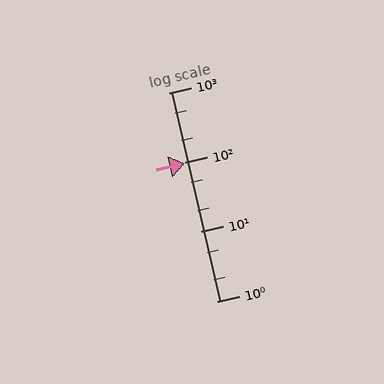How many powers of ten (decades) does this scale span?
The scale spans 3 decades, from 1 to 1000.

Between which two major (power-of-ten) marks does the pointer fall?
The pointer is between 10 and 100.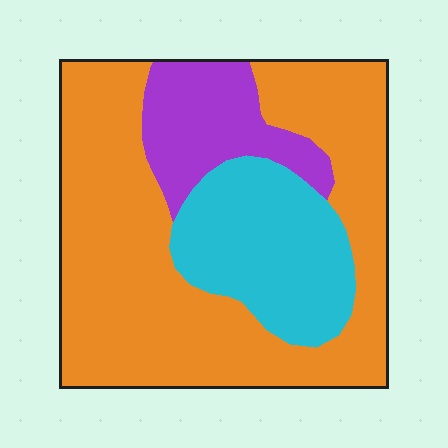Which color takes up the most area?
Orange, at roughly 60%.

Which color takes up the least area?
Purple, at roughly 15%.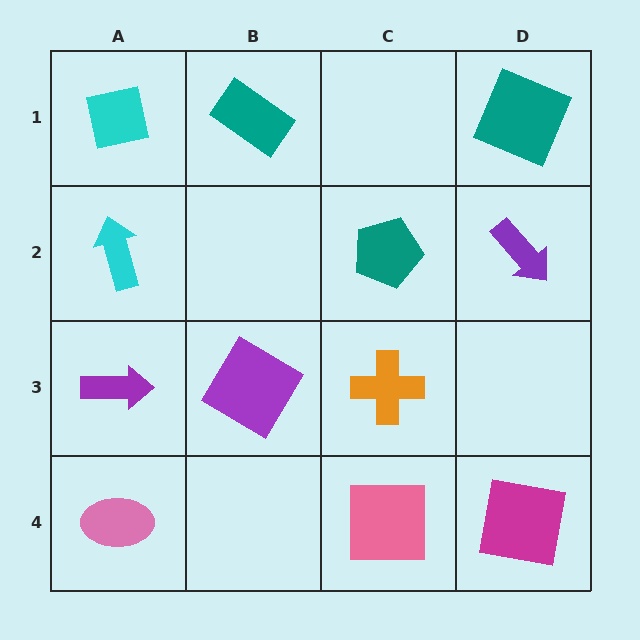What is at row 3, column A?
A purple arrow.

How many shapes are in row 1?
3 shapes.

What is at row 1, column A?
A cyan square.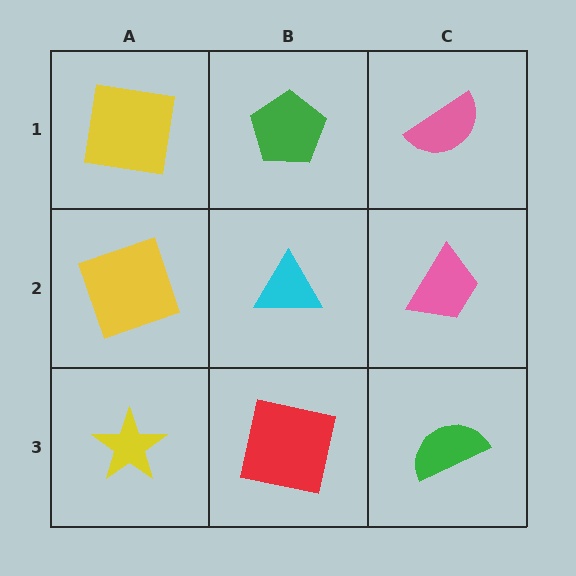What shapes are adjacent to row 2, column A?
A yellow square (row 1, column A), a yellow star (row 3, column A), a cyan triangle (row 2, column B).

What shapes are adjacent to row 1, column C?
A pink trapezoid (row 2, column C), a green pentagon (row 1, column B).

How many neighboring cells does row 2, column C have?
3.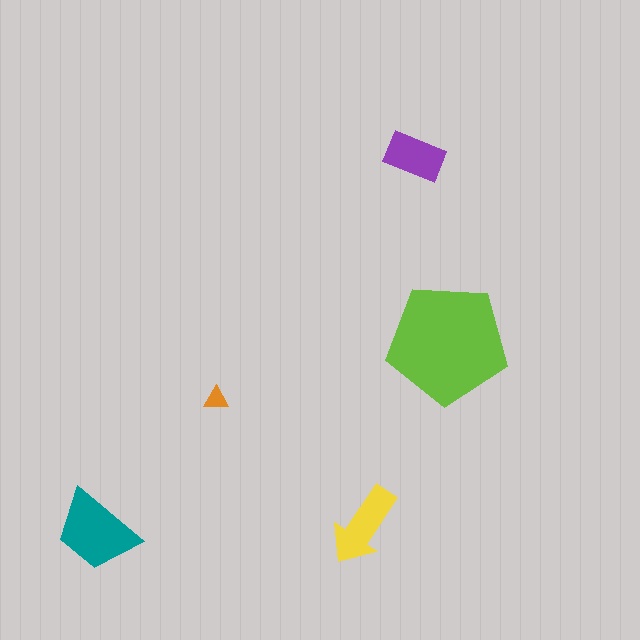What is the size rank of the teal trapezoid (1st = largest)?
2nd.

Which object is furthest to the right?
The lime pentagon is rightmost.